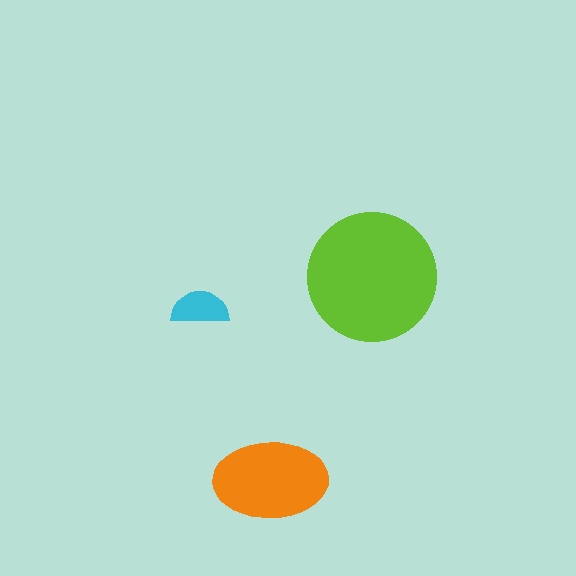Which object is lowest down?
The orange ellipse is bottommost.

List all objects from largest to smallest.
The lime circle, the orange ellipse, the cyan semicircle.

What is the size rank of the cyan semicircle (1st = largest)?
3rd.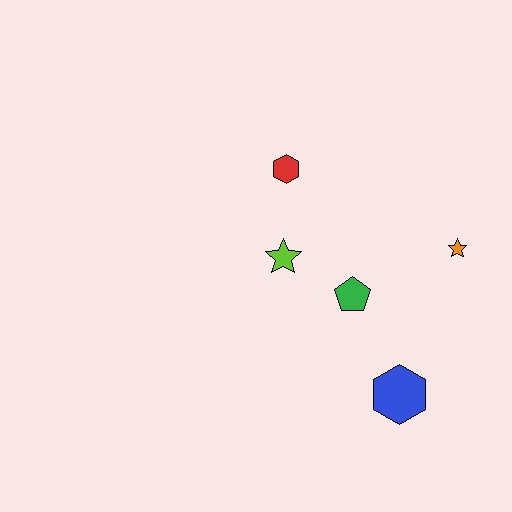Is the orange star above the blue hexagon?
Yes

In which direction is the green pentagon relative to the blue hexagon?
The green pentagon is above the blue hexagon.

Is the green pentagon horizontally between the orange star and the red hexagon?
Yes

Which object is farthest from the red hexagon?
The blue hexagon is farthest from the red hexagon.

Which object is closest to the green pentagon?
The lime star is closest to the green pentagon.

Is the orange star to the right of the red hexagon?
Yes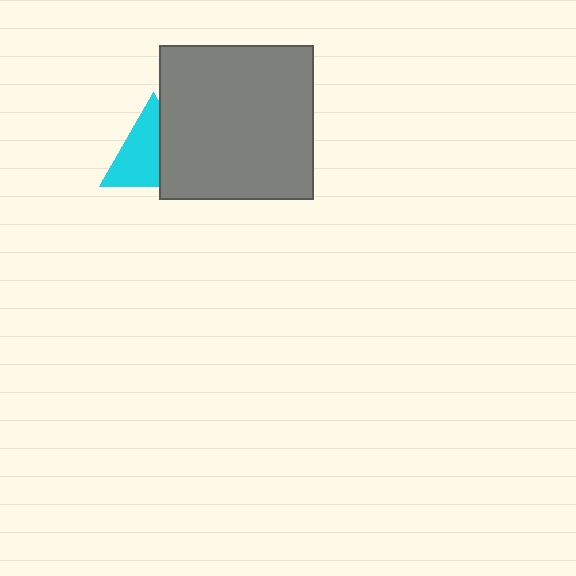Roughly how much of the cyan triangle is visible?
About half of it is visible (roughly 60%).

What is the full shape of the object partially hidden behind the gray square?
The partially hidden object is a cyan triangle.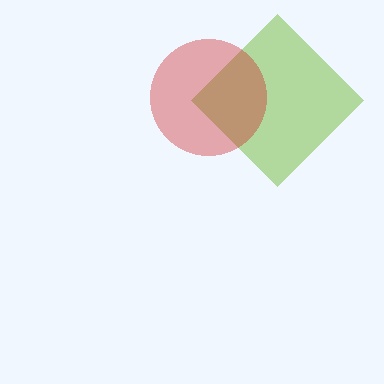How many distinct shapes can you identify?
There are 2 distinct shapes: a lime diamond, a red circle.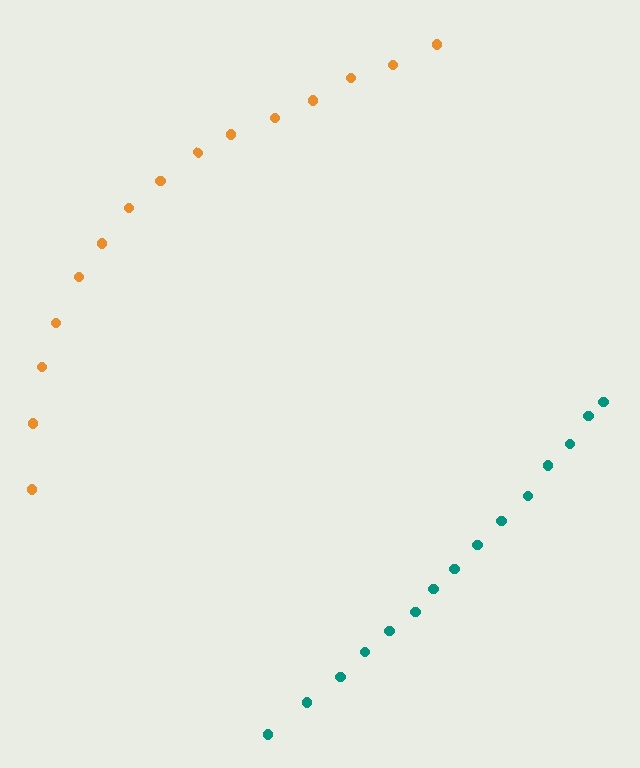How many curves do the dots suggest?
There are 2 distinct paths.